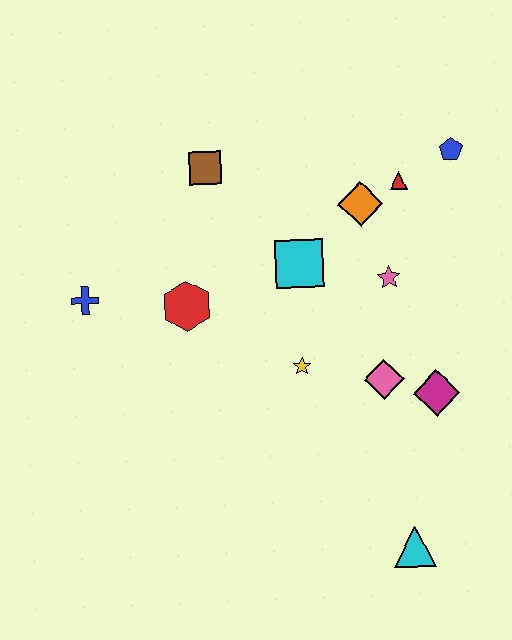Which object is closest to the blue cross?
The red hexagon is closest to the blue cross.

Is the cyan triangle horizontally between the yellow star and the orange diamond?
No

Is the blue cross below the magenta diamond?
No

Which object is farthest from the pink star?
The blue cross is farthest from the pink star.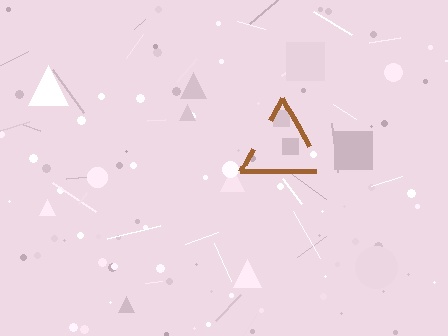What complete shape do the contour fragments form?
The contour fragments form a triangle.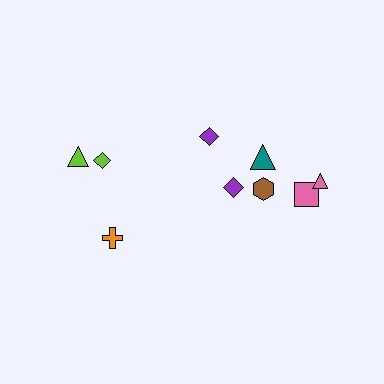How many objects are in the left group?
There are 3 objects.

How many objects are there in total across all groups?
There are 9 objects.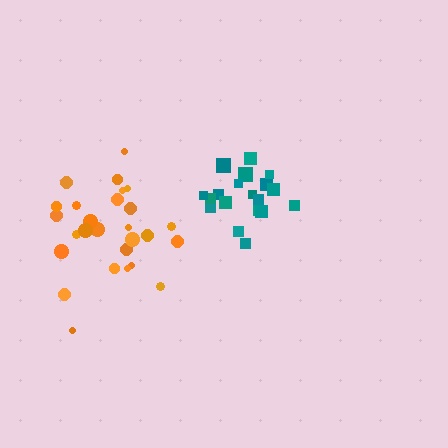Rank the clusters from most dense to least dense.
teal, orange.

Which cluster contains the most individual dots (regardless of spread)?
Orange (27).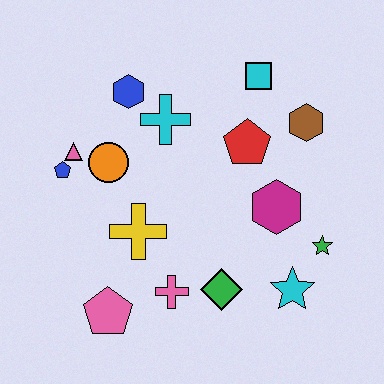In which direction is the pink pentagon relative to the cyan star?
The pink pentagon is to the left of the cyan star.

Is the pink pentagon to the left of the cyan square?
Yes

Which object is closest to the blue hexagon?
The cyan cross is closest to the blue hexagon.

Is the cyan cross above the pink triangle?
Yes